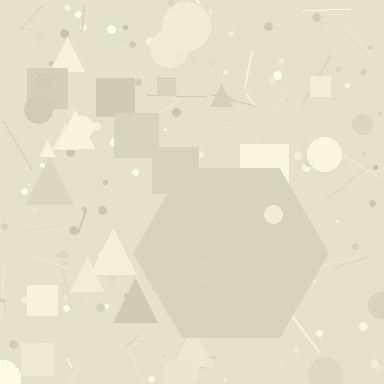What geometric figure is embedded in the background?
A hexagon is embedded in the background.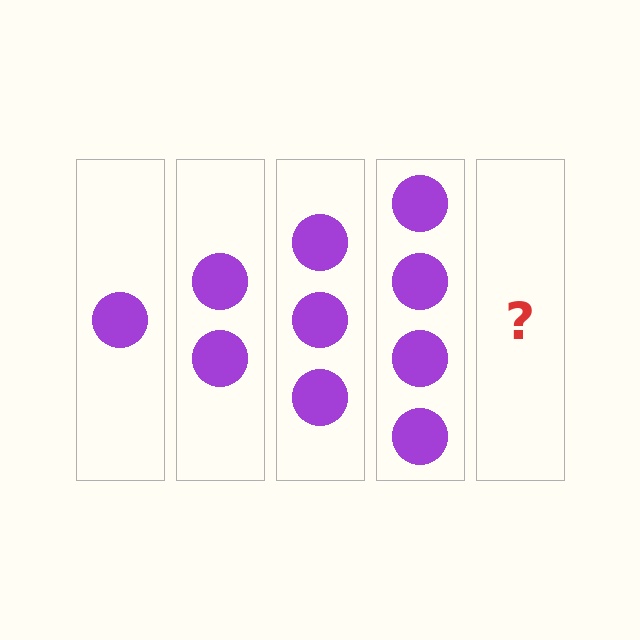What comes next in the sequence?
The next element should be 5 circles.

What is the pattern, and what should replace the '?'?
The pattern is that each step adds one more circle. The '?' should be 5 circles.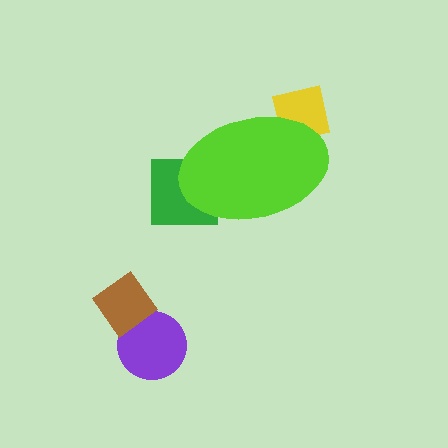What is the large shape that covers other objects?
A lime ellipse.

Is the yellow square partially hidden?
Yes, the yellow square is partially hidden behind the lime ellipse.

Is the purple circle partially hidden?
No, the purple circle is fully visible.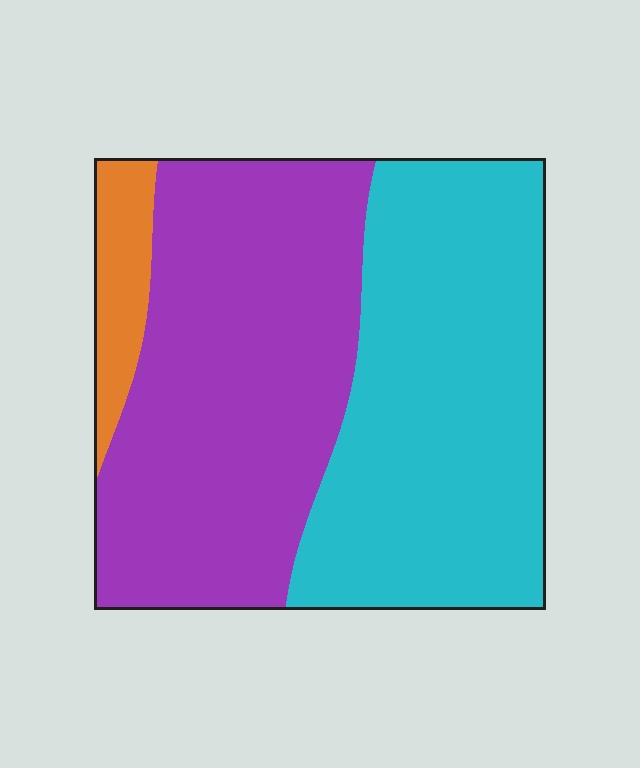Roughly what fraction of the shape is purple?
Purple takes up about one half (1/2) of the shape.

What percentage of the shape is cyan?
Cyan covers about 45% of the shape.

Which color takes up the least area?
Orange, at roughly 5%.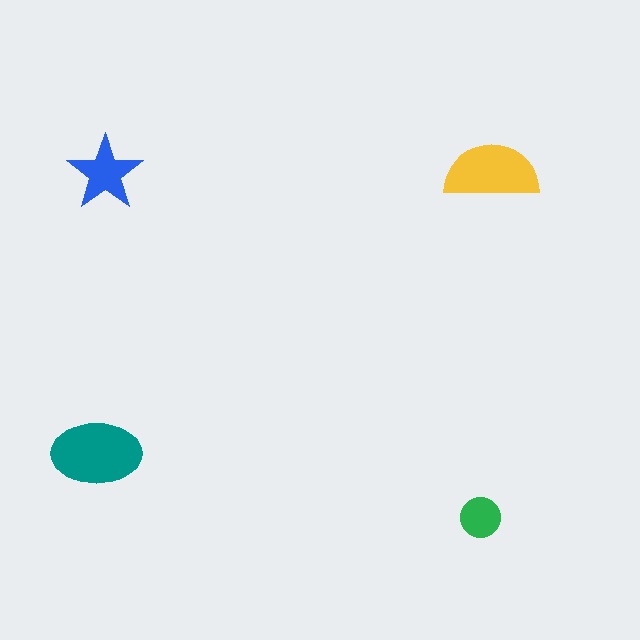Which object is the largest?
The teal ellipse.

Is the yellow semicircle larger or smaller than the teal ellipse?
Smaller.